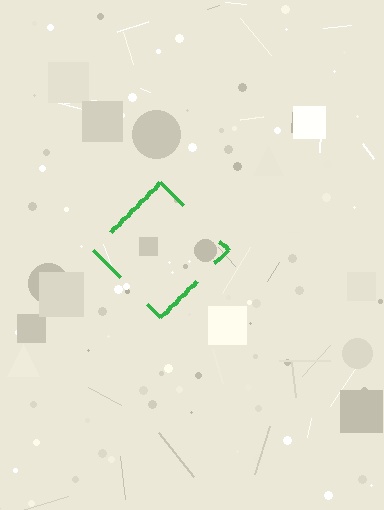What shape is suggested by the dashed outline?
The dashed outline suggests a diamond.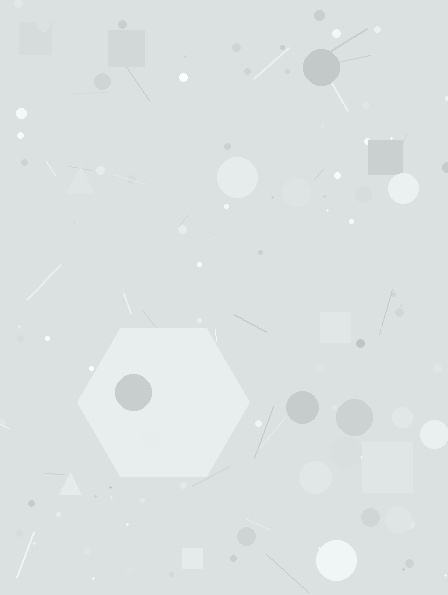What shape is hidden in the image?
A hexagon is hidden in the image.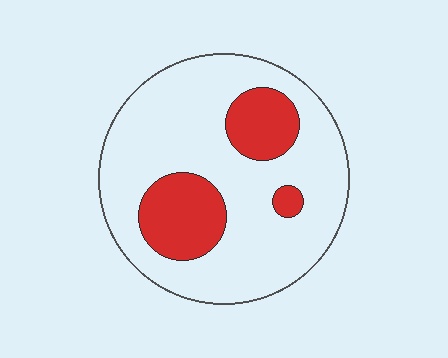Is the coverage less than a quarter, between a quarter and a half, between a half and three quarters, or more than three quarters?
Less than a quarter.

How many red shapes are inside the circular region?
3.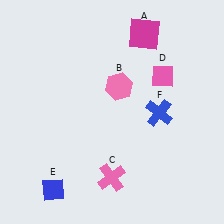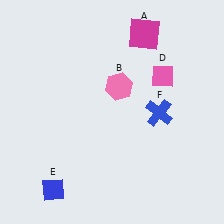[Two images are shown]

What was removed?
The pink cross (C) was removed in Image 2.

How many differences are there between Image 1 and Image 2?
There is 1 difference between the two images.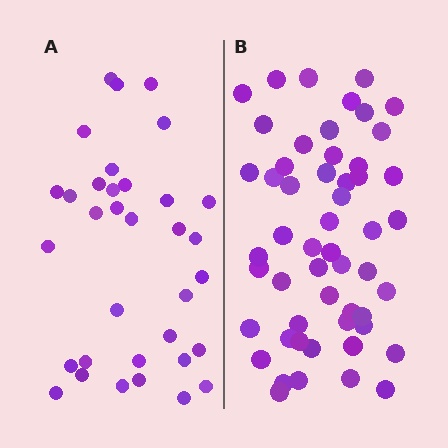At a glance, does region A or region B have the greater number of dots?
Region B (the right region) has more dots.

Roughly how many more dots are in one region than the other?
Region B has approximately 20 more dots than region A.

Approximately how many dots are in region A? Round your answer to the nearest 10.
About 30 dots. (The exact count is 34, which rounds to 30.)